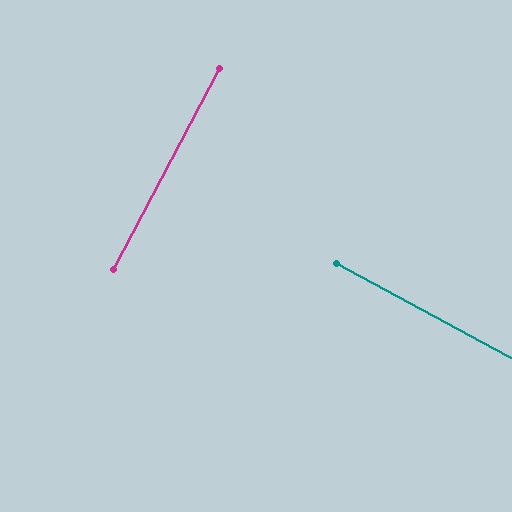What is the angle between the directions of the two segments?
Approximately 89 degrees.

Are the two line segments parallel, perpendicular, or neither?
Perpendicular — they meet at approximately 89°.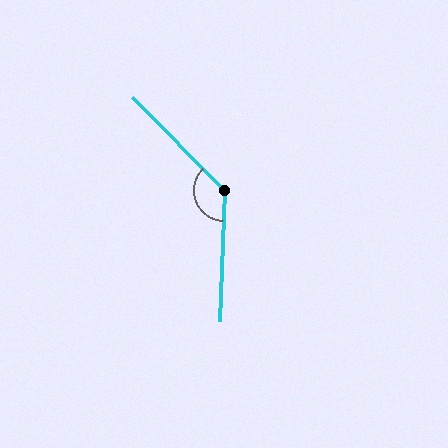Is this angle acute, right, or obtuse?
It is obtuse.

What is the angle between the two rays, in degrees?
Approximately 133 degrees.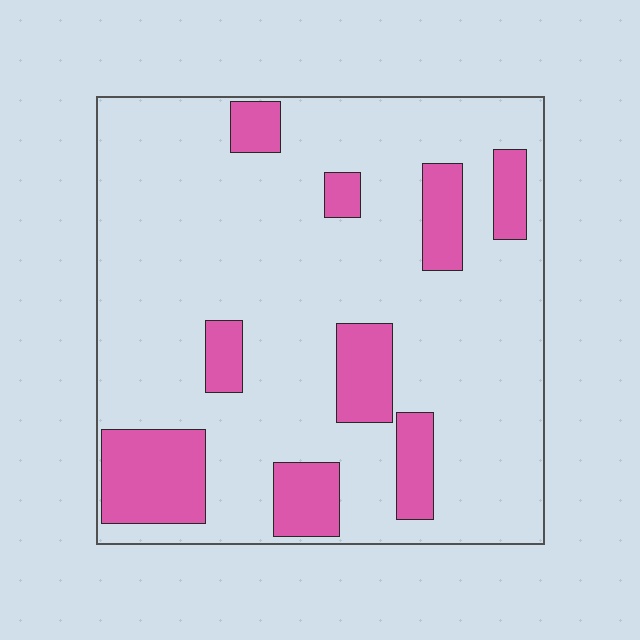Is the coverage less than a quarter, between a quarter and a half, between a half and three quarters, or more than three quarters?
Less than a quarter.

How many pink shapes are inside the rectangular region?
9.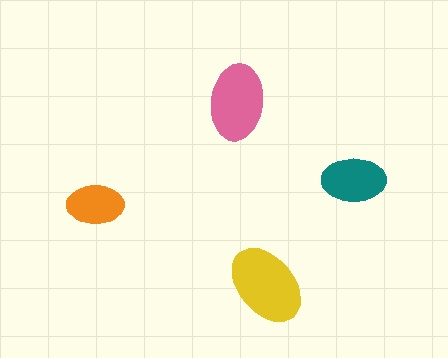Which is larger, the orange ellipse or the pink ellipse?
The pink one.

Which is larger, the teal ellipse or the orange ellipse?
The teal one.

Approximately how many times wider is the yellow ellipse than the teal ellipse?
About 1.5 times wider.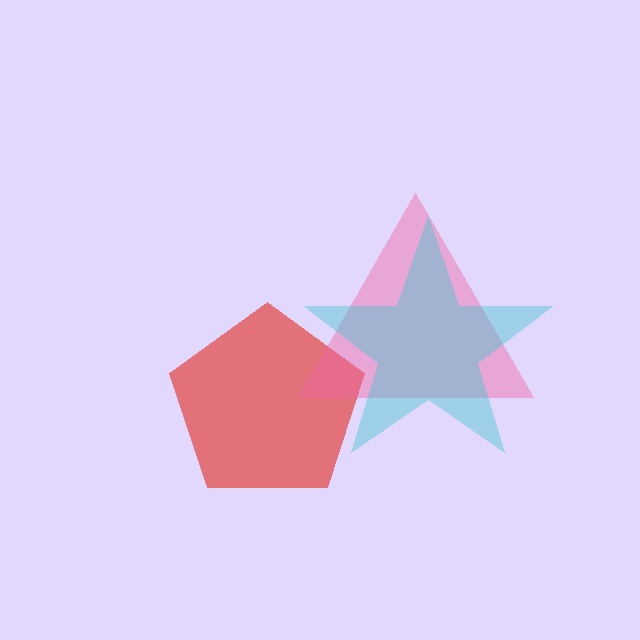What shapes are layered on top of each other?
The layered shapes are: a red pentagon, a pink triangle, a cyan star.